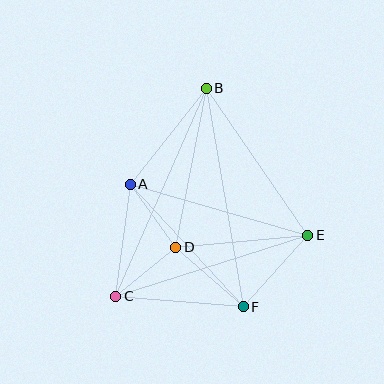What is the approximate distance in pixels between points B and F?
The distance between B and F is approximately 222 pixels.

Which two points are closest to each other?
Points C and D are closest to each other.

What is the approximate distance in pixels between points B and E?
The distance between B and E is approximately 179 pixels.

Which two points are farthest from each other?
Points B and C are farthest from each other.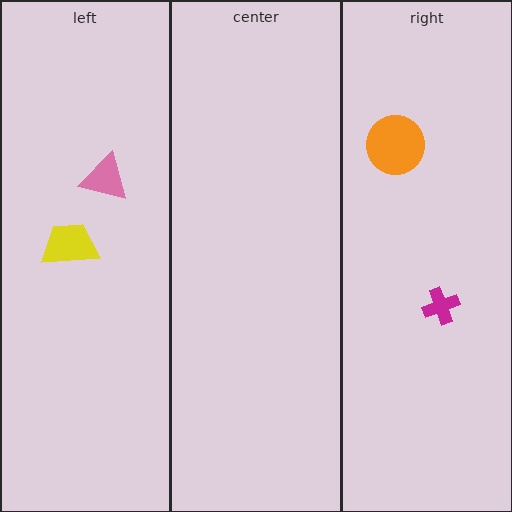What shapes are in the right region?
The orange circle, the magenta cross.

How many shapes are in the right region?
2.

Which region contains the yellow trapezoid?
The left region.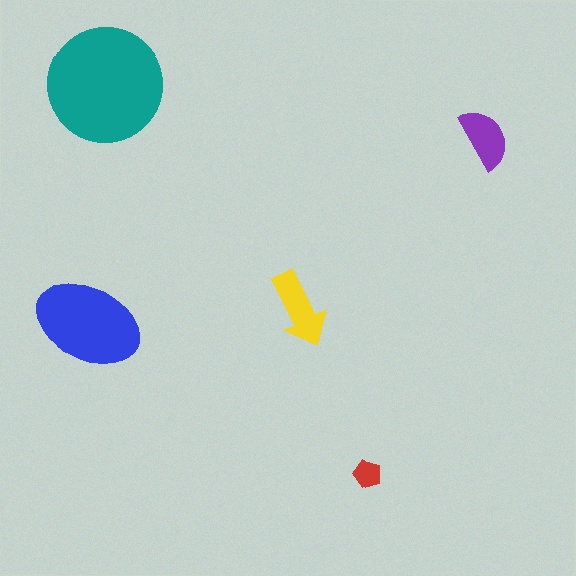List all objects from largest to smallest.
The teal circle, the blue ellipse, the yellow arrow, the purple semicircle, the red pentagon.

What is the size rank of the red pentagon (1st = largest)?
5th.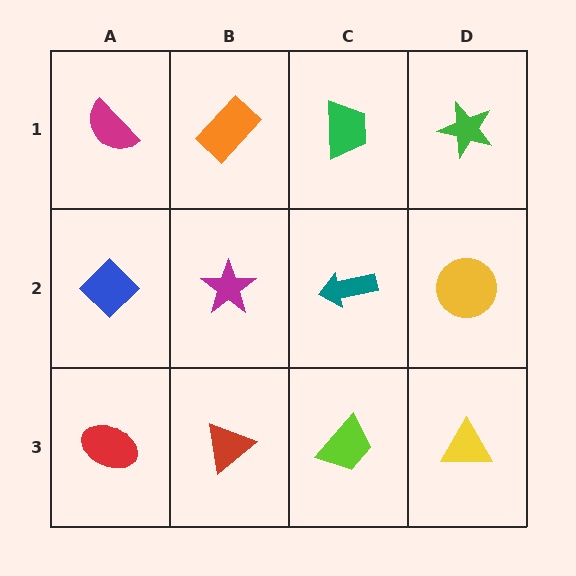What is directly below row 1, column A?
A blue diamond.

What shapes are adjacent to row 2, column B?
An orange rectangle (row 1, column B), a red triangle (row 3, column B), a blue diamond (row 2, column A), a teal arrow (row 2, column C).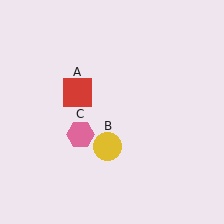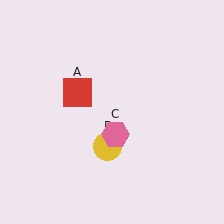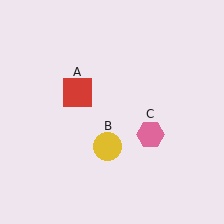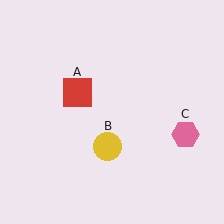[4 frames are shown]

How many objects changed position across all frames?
1 object changed position: pink hexagon (object C).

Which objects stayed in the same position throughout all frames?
Red square (object A) and yellow circle (object B) remained stationary.